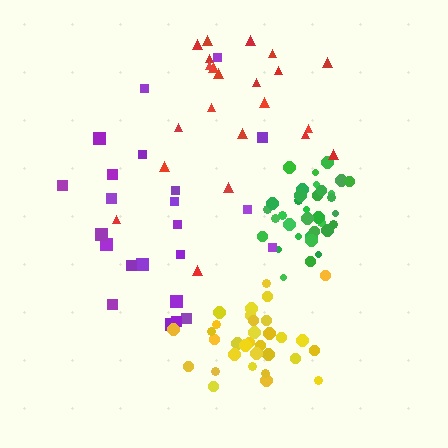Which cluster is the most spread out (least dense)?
Purple.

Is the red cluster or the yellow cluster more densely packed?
Yellow.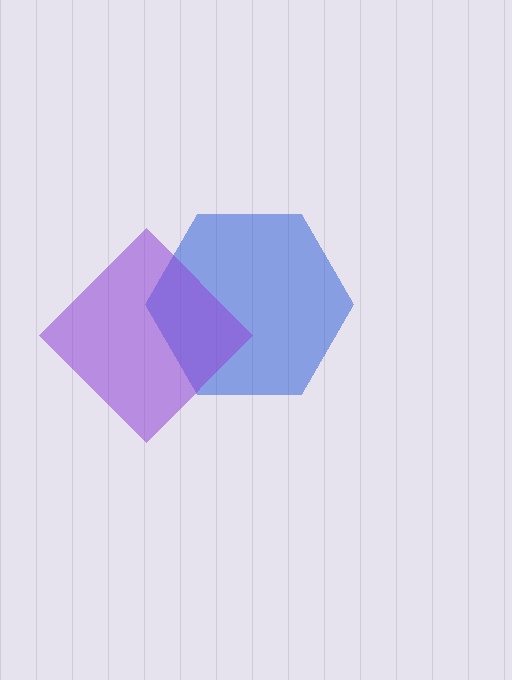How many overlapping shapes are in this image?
There are 2 overlapping shapes in the image.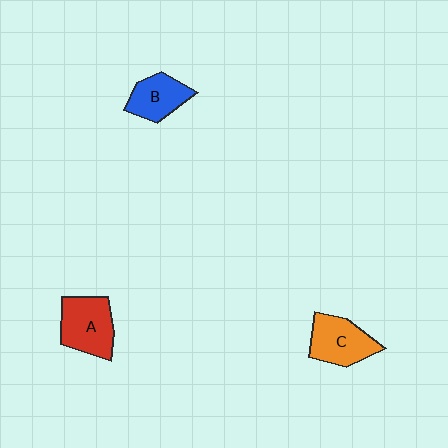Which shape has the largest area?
Shape A (red).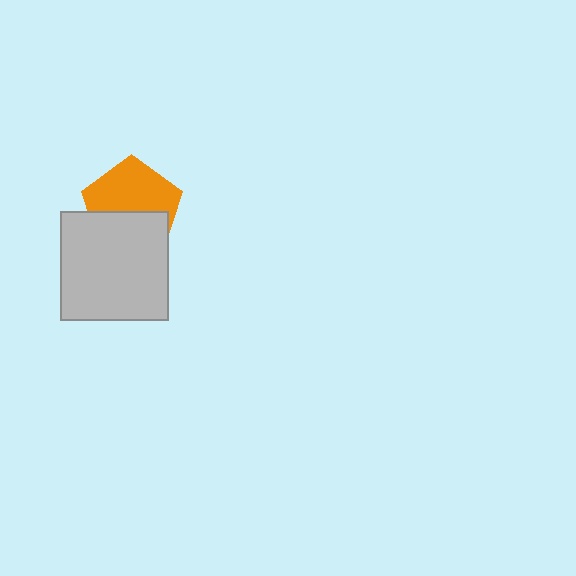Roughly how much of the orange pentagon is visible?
About half of it is visible (roughly 57%).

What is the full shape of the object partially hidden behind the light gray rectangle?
The partially hidden object is an orange pentagon.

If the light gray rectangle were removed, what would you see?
You would see the complete orange pentagon.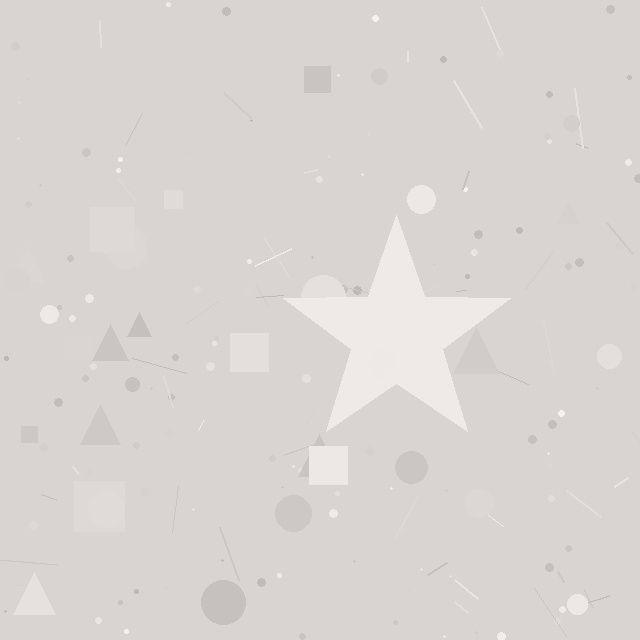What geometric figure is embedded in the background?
A star is embedded in the background.